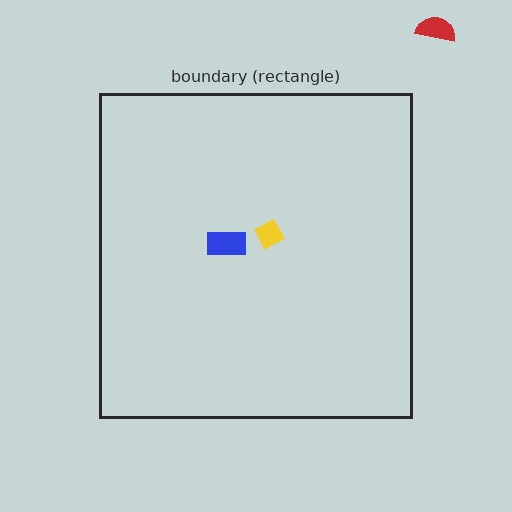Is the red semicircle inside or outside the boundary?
Outside.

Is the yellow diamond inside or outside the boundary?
Inside.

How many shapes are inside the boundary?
2 inside, 1 outside.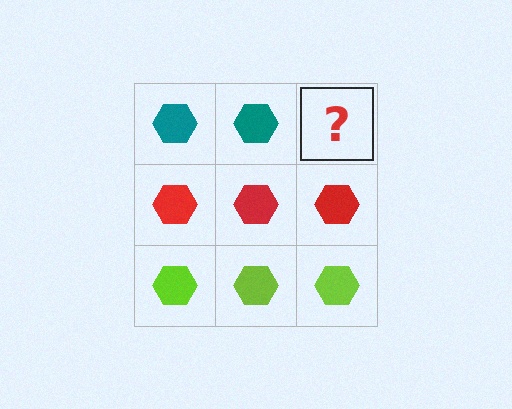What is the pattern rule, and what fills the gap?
The rule is that each row has a consistent color. The gap should be filled with a teal hexagon.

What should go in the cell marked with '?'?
The missing cell should contain a teal hexagon.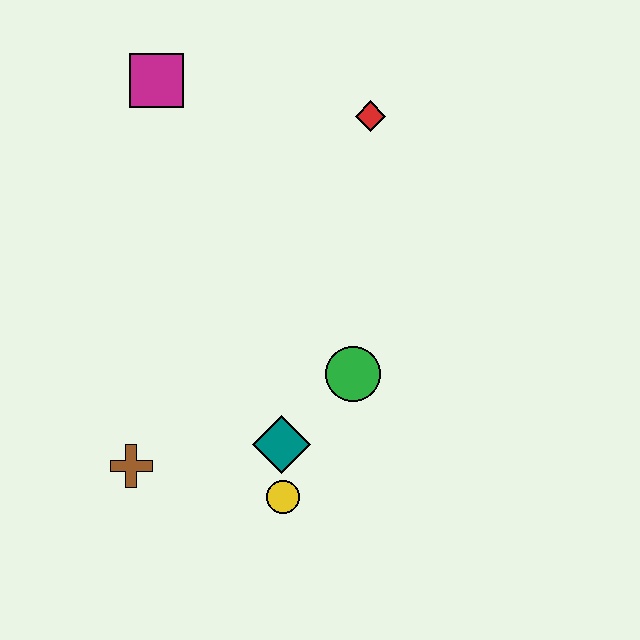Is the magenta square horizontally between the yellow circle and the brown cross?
Yes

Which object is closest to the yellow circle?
The teal diamond is closest to the yellow circle.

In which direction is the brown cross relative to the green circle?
The brown cross is to the left of the green circle.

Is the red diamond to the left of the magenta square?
No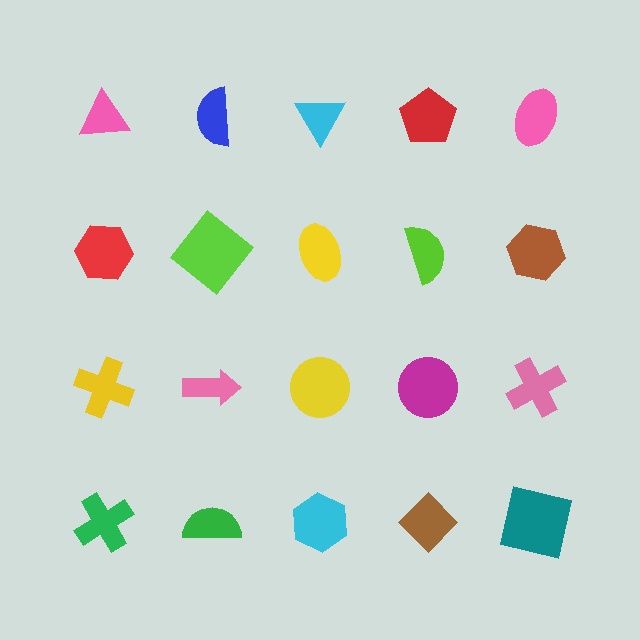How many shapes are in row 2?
5 shapes.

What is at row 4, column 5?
A teal square.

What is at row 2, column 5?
A brown hexagon.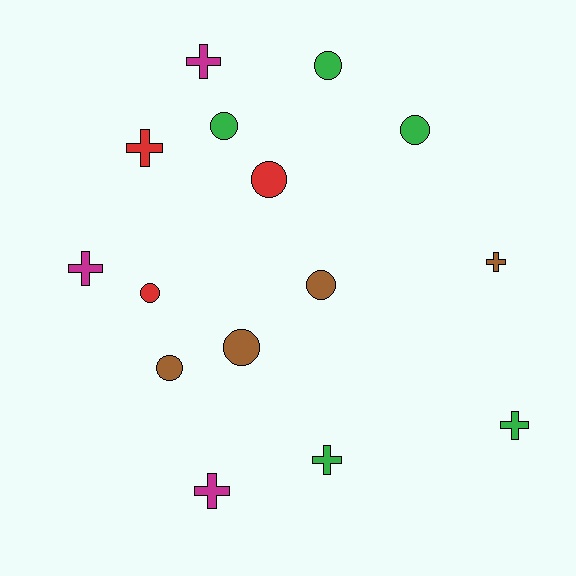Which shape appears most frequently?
Circle, with 8 objects.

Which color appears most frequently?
Green, with 5 objects.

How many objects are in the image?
There are 15 objects.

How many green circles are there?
There are 3 green circles.